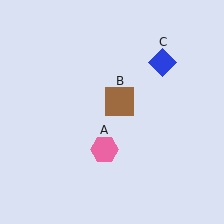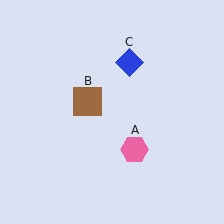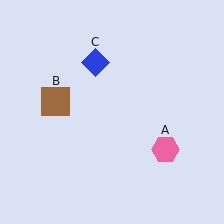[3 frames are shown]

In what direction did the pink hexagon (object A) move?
The pink hexagon (object A) moved right.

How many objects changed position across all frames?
3 objects changed position: pink hexagon (object A), brown square (object B), blue diamond (object C).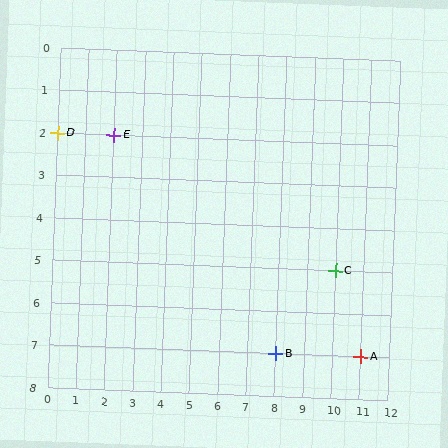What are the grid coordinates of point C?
Point C is at grid coordinates (10, 5).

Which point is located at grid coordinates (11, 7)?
Point A is at (11, 7).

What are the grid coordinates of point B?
Point B is at grid coordinates (8, 7).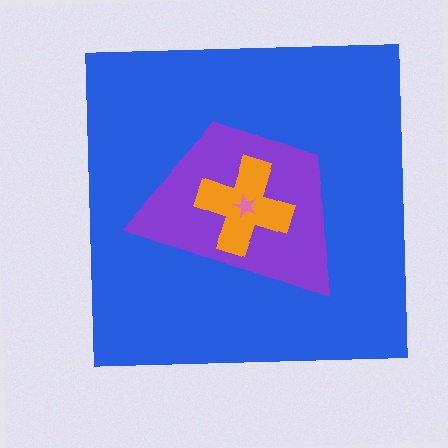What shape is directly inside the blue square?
The purple trapezoid.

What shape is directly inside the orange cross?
The pink star.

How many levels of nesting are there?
4.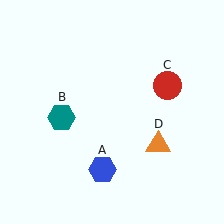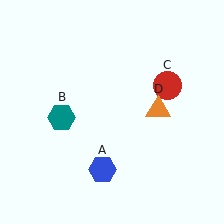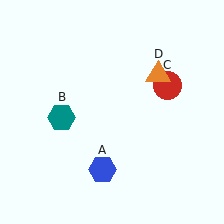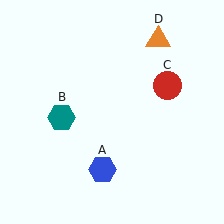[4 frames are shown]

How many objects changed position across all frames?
1 object changed position: orange triangle (object D).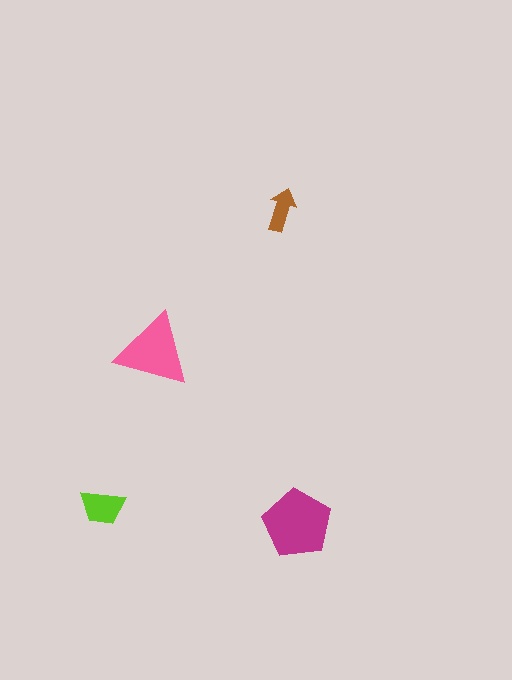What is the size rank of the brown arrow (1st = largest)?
4th.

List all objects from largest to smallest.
The magenta pentagon, the pink triangle, the lime trapezoid, the brown arrow.